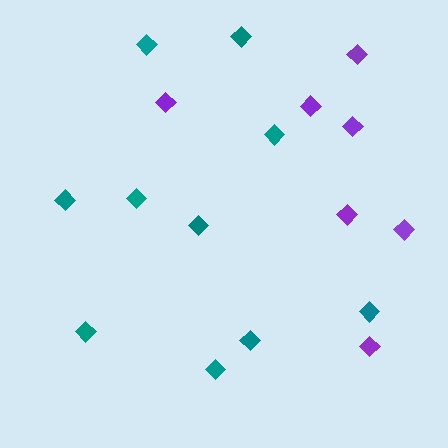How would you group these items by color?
There are 2 groups: one group of teal diamonds (10) and one group of purple diamonds (7).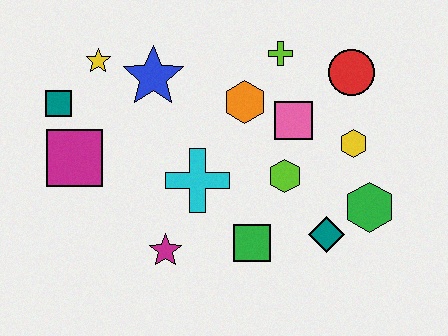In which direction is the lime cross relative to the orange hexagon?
The lime cross is above the orange hexagon.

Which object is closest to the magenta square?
The teal square is closest to the magenta square.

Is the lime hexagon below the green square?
No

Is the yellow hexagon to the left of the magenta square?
No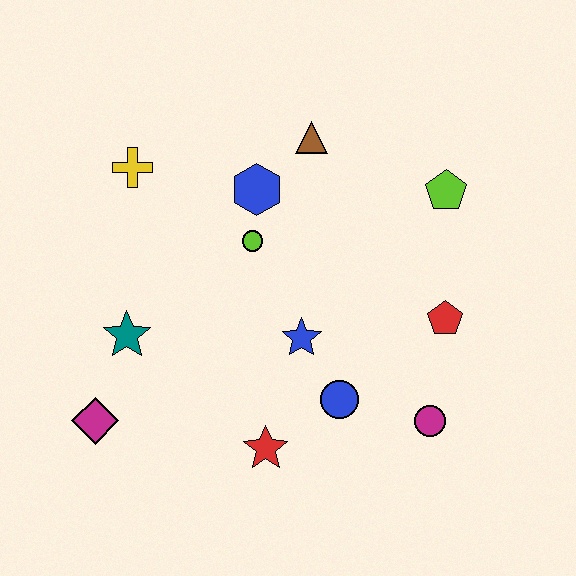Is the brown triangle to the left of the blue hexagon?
No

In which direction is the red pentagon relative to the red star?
The red pentagon is to the right of the red star.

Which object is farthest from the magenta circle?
The yellow cross is farthest from the magenta circle.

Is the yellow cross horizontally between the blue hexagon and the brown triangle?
No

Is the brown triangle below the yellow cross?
No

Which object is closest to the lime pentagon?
The red pentagon is closest to the lime pentagon.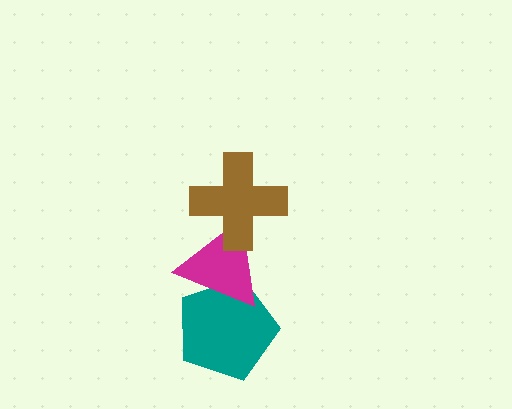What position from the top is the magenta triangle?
The magenta triangle is 2nd from the top.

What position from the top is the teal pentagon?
The teal pentagon is 3rd from the top.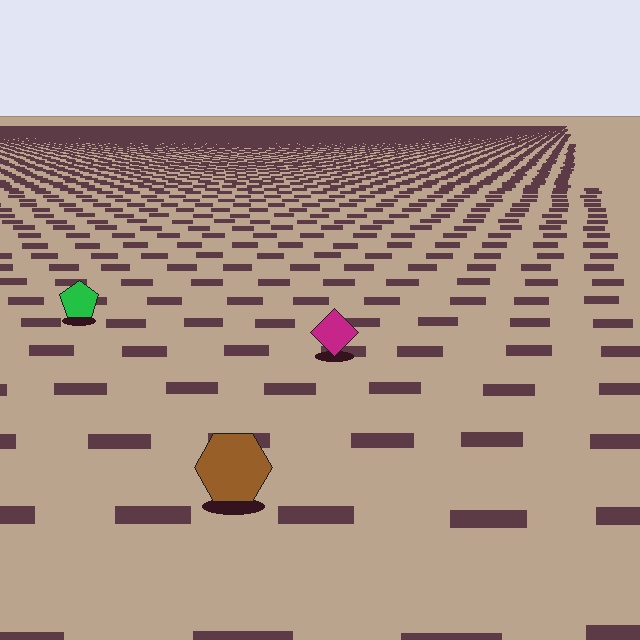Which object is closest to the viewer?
The brown hexagon is closest. The texture marks near it are larger and more spread out.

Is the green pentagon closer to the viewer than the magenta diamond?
No. The magenta diamond is closer — you can tell from the texture gradient: the ground texture is coarser near it.